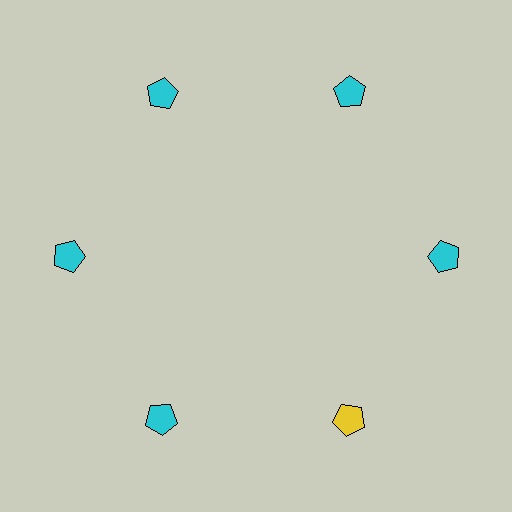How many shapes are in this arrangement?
There are 6 shapes arranged in a ring pattern.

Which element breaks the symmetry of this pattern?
The yellow pentagon at roughly the 5 o'clock position breaks the symmetry. All other shapes are cyan pentagons.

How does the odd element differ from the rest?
It has a different color: yellow instead of cyan.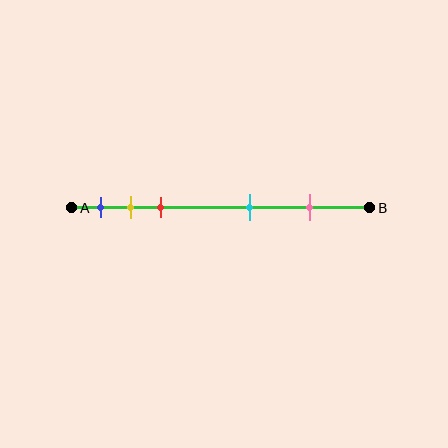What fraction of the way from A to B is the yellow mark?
The yellow mark is approximately 20% (0.2) of the way from A to B.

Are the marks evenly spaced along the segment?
No, the marks are not evenly spaced.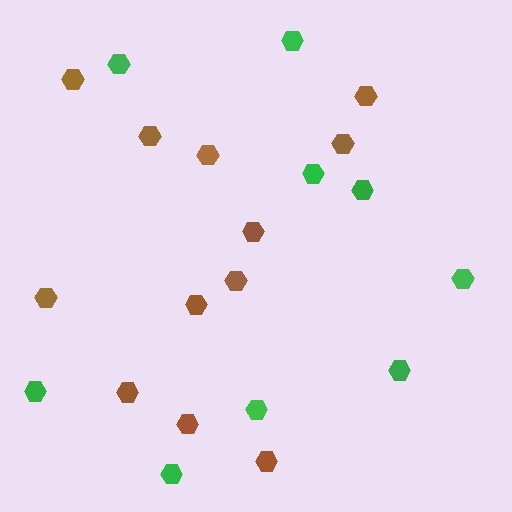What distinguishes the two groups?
There are 2 groups: one group of brown hexagons (12) and one group of green hexagons (9).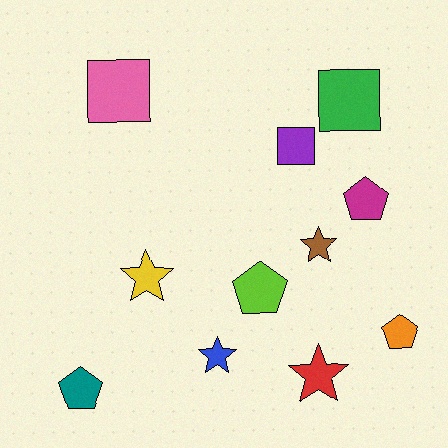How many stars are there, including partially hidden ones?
There are 4 stars.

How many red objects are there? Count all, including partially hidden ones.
There is 1 red object.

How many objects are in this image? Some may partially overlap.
There are 11 objects.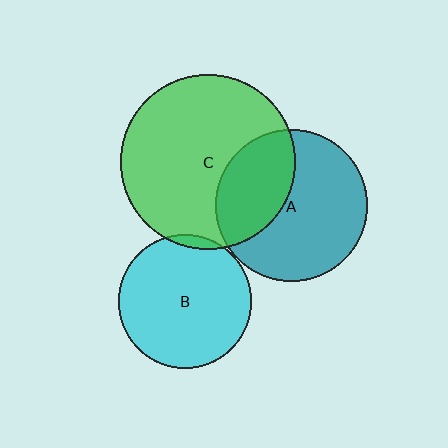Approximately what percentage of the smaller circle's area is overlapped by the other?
Approximately 5%.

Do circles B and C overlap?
Yes.